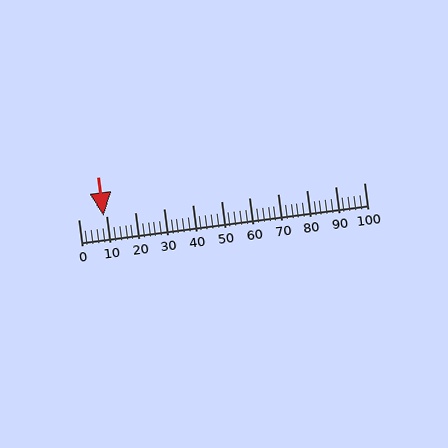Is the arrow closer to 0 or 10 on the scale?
The arrow is closer to 10.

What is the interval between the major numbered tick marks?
The major tick marks are spaced 10 units apart.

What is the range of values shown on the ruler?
The ruler shows values from 0 to 100.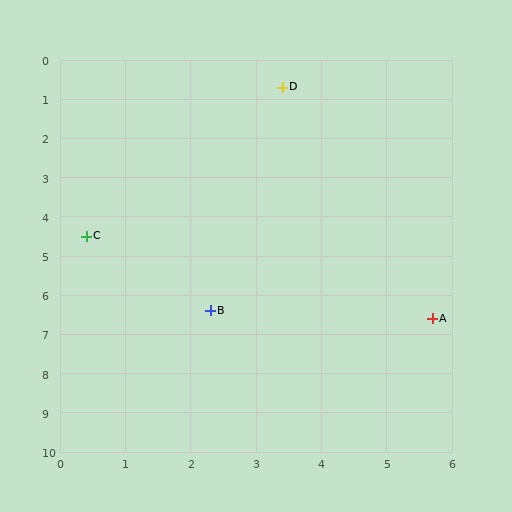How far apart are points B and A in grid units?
Points B and A are about 3.4 grid units apart.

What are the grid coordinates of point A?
Point A is at approximately (5.7, 6.6).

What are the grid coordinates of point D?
Point D is at approximately (3.4, 0.7).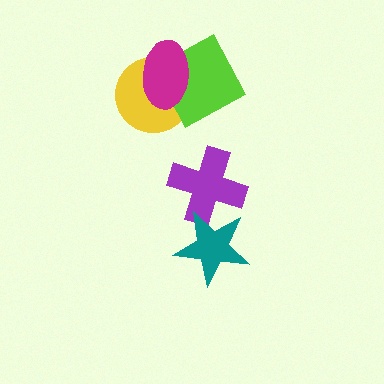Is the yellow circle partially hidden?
Yes, it is partially covered by another shape.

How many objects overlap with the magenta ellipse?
2 objects overlap with the magenta ellipse.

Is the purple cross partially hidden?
Yes, it is partially covered by another shape.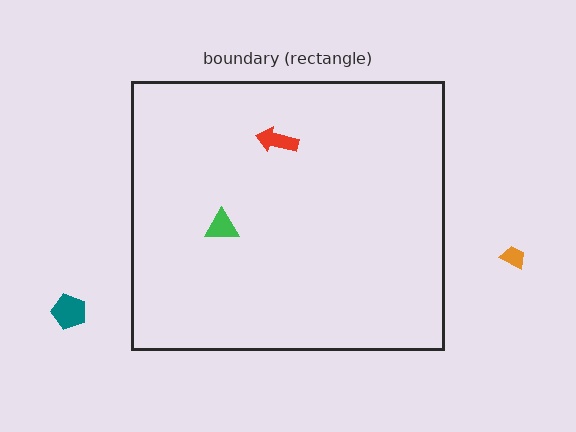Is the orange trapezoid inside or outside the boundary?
Outside.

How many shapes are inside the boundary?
2 inside, 2 outside.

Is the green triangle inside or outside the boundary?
Inside.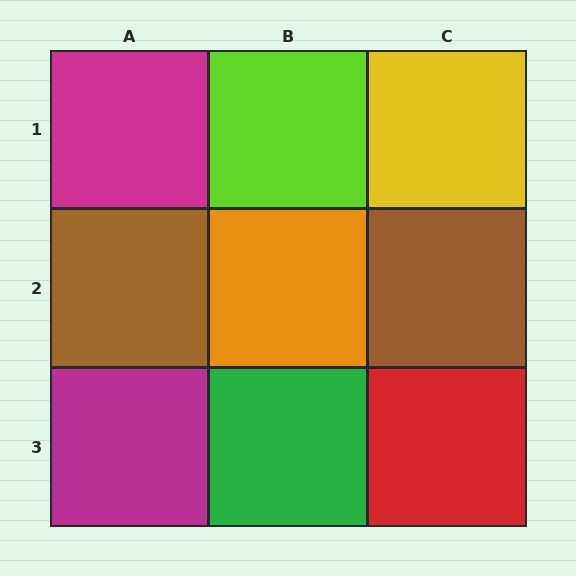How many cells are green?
1 cell is green.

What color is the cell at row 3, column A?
Magenta.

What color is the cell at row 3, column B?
Green.